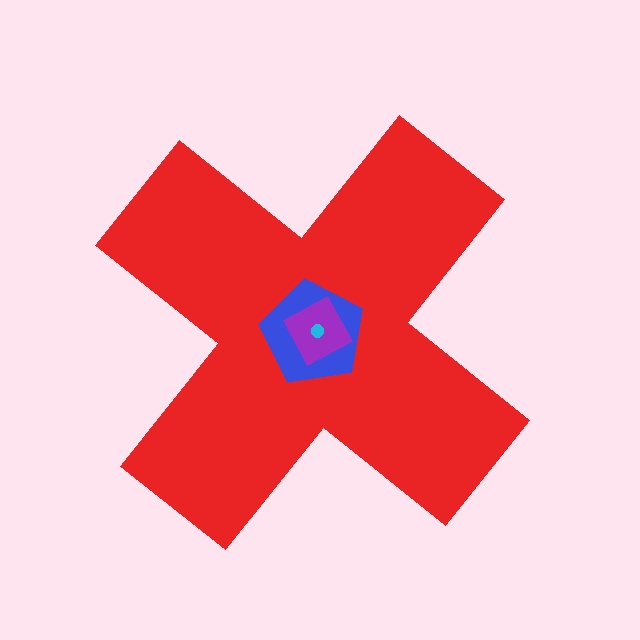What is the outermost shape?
The red cross.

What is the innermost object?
The cyan circle.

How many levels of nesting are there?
4.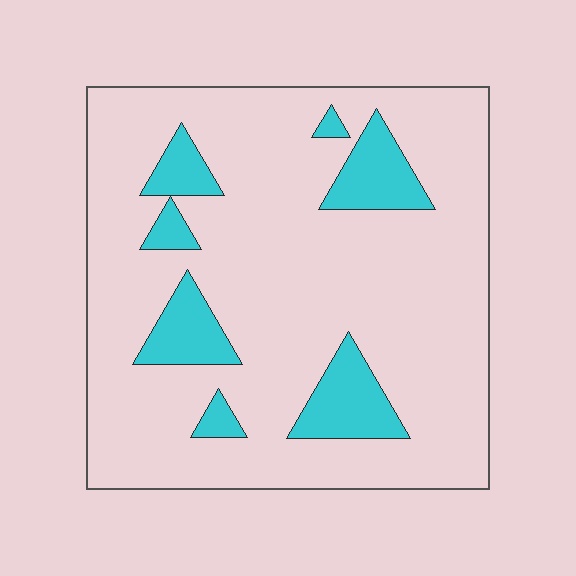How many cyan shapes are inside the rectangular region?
7.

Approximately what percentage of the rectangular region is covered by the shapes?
Approximately 15%.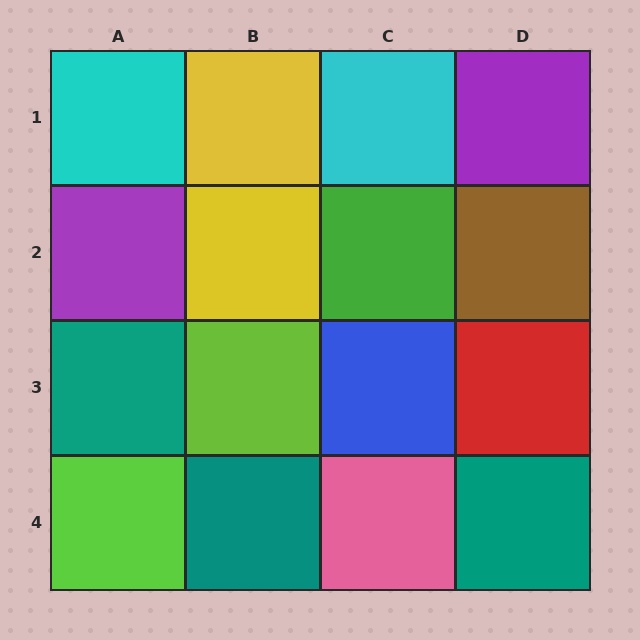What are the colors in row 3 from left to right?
Teal, lime, blue, red.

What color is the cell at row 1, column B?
Yellow.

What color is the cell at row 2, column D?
Brown.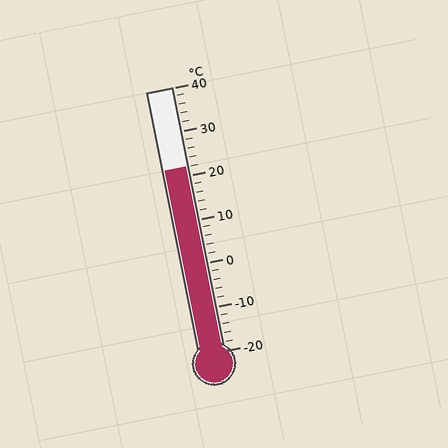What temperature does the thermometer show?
The thermometer shows approximately 22°C.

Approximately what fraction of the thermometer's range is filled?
The thermometer is filled to approximately 70% of its range.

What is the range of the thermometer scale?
The thermometer scale ranges from -20°C to 40°C.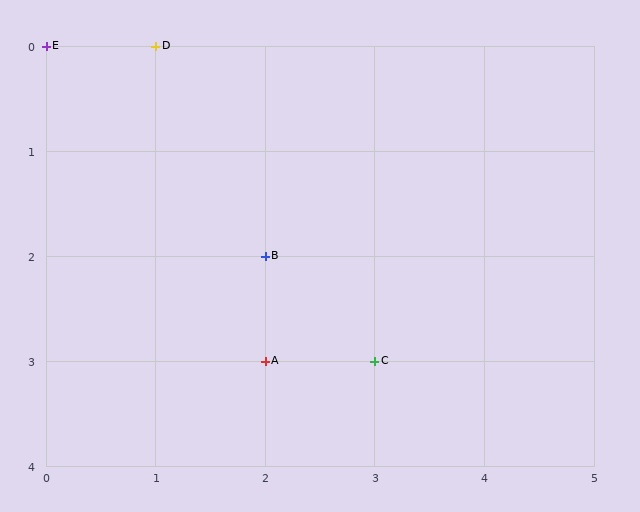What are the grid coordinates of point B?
Point B is at grid coordinates (2, 2).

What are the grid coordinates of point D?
Point D is at grid coordinates (1, 0).